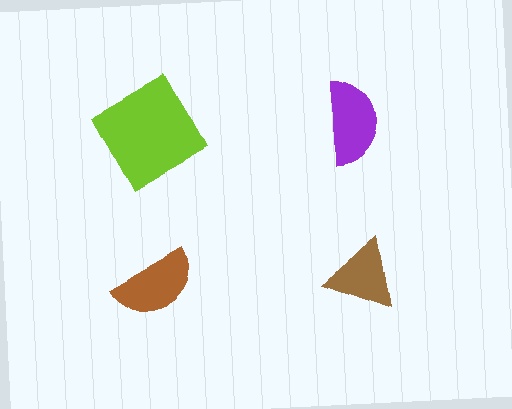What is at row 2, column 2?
A brown triangle.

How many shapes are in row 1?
2 shapes.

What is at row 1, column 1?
A lime square.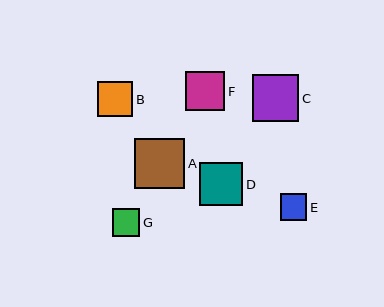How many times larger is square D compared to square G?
Square D is approximately 1.6 times the size of square G.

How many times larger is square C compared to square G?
Square C is approximately 1.7 times the size of square G.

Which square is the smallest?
Square E is the smallest with a size of approximately 26 pixels.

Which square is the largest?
Square A is the largest with a size of approximately 50 pixels.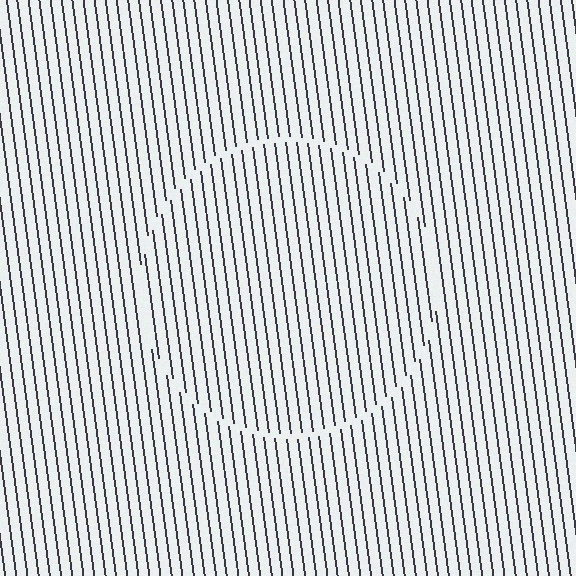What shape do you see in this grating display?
An illusory circle. The interior of the shape contains the same grating, shifted by half a period — the contour is defined by the phase discontinuity where line-ends from the inner and outer gratings abut.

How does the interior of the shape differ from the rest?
The interior of the shape contains the same grating, shifted by half a period — the contour is defined by the phase discontinuity where line-ends from the inner and outer gratings abut.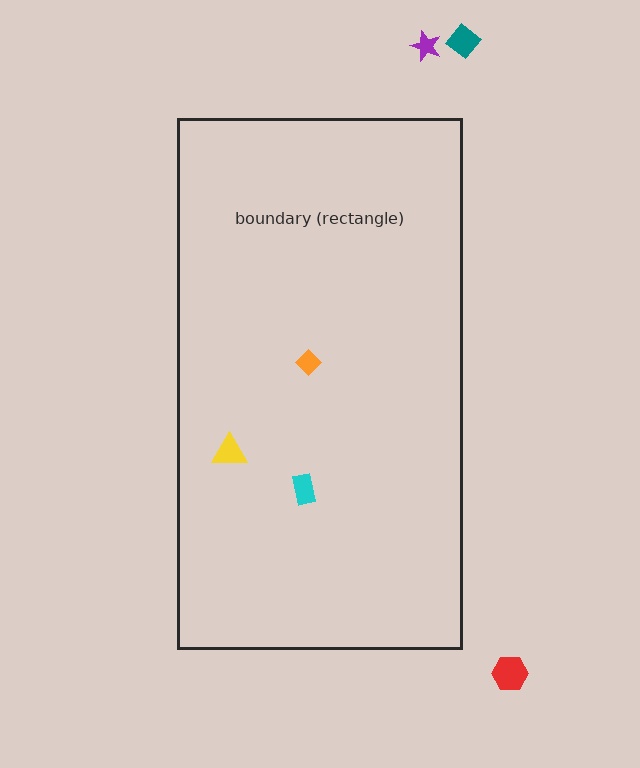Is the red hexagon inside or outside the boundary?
Outside.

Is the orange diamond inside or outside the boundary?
Inside.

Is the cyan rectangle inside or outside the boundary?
Inside.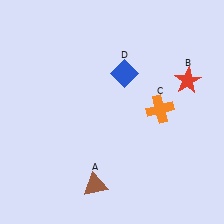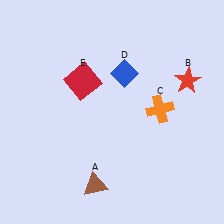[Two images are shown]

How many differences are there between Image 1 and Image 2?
There is 1 difference between the two images.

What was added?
A red square (E) was added in Image 2.